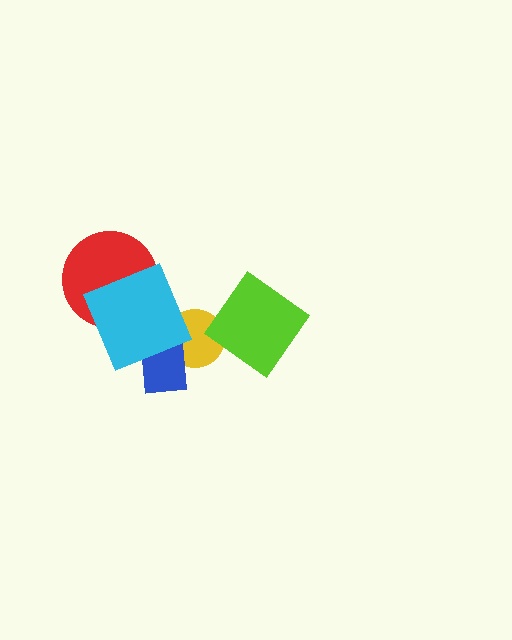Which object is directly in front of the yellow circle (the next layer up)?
The blue rectangle is directly in front of the yellow circle.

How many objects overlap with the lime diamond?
0 objects overlap with the lime diamond.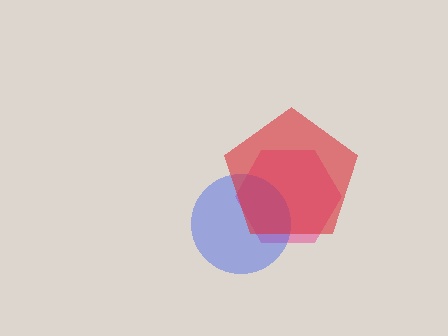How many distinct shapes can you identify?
There are 3 distinct shapes: a pink hexagon, a blue circle, a red pentagon.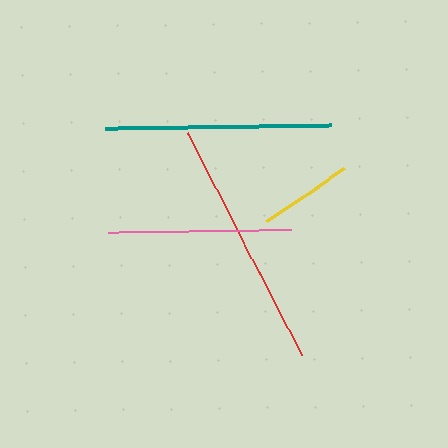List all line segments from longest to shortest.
From longest to shortest: red, teal, pink, yellow.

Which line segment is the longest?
The red line is the longest at approximately 250 pixels.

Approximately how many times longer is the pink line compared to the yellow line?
The pink line is approximately 1.9 times the length of the yellow line.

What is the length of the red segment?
The red segment is approximately 250 pixels long.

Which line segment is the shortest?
The yellow line is the shortest at approximately 95 pixels.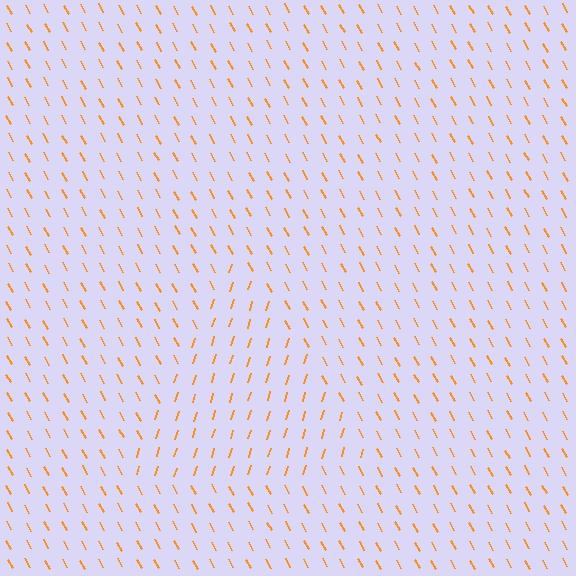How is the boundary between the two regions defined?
The boundary is defined purely by a change in line orientation (approximately 45 degrees difference). All lines are the same color and thickness.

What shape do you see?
I see a triangle.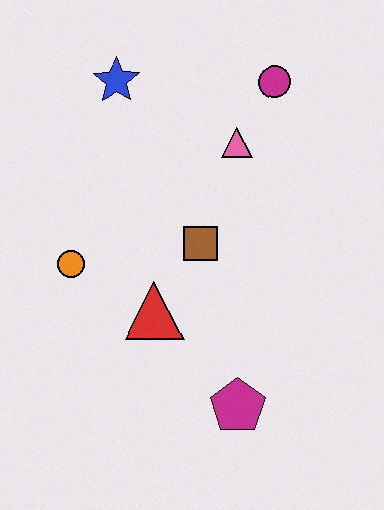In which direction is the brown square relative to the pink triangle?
The brown square is below the pink triangle.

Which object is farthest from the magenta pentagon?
The blue star is farthest from the magenta pentagon.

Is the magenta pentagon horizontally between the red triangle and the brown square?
No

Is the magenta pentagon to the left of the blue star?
No